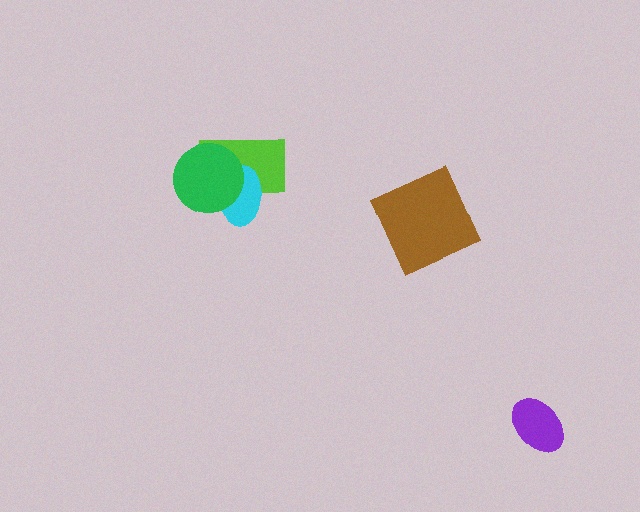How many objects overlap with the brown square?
0 objects overlap with the brown square.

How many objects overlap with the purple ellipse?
0 objects overlap with the purple ellipse.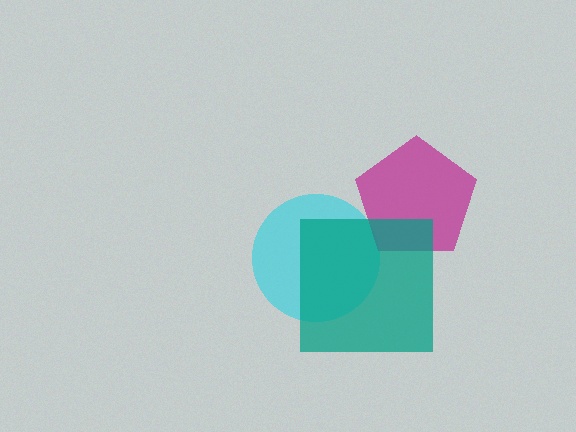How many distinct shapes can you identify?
There are 3 distinct shapes: a cyan circle, a magenta pentagon, a teal square.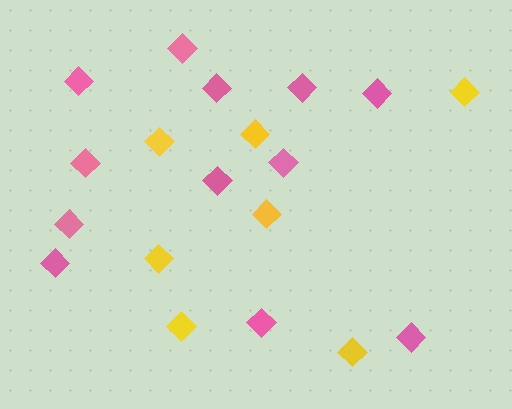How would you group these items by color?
There are 2 groups: one group of pink diamonds (12) and one group of yellow diamonds (7).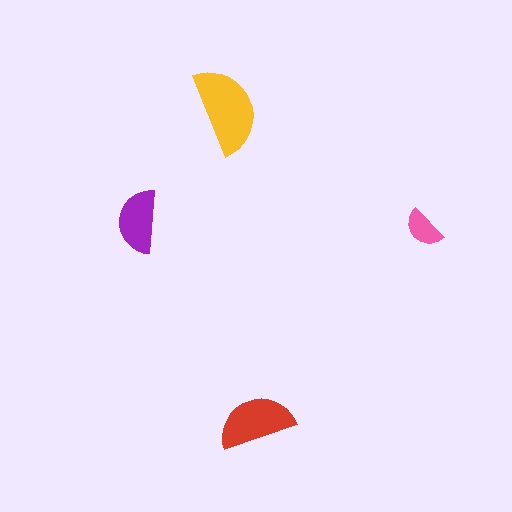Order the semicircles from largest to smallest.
the yellow one, the red one, the purple one, the pink one.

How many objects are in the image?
There are 4 objects in the image.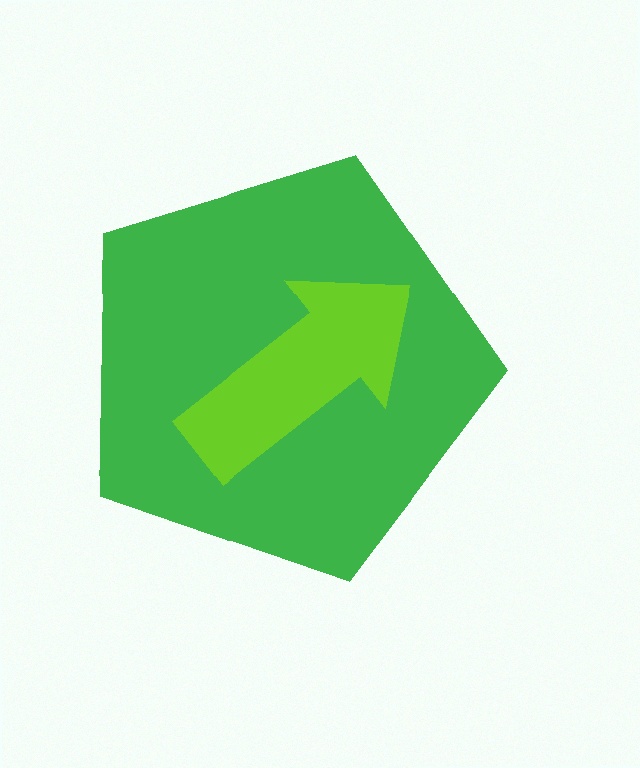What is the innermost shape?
The lime arrow.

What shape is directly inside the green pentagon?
The lime arrow.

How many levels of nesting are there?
2.